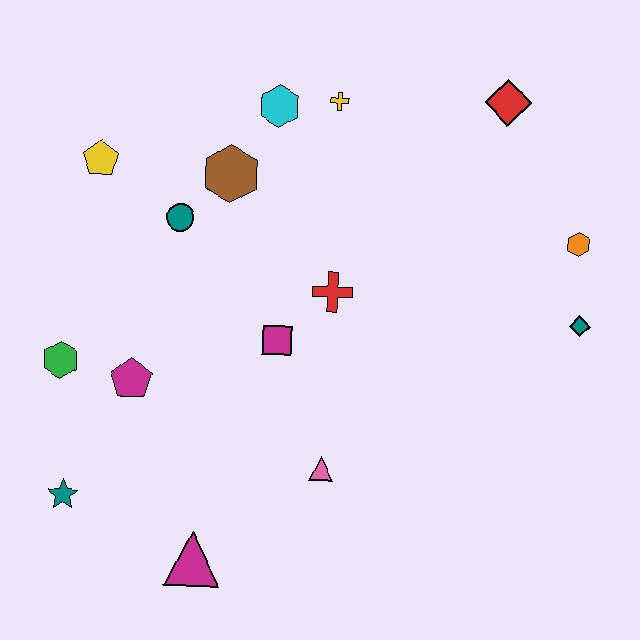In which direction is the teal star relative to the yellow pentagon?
The teal star is below the yellow pentagon.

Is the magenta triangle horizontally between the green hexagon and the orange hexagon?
Yes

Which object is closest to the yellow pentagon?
The teal circle is closest to the yellow pentagon.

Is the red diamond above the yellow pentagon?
Yes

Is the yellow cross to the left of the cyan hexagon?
No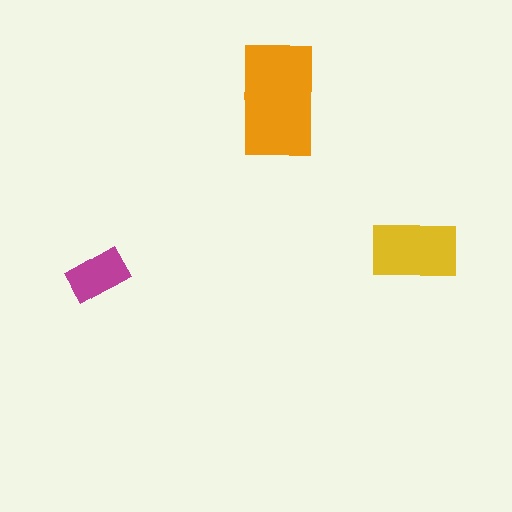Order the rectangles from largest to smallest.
the orange one, the yellow one, the magenta one.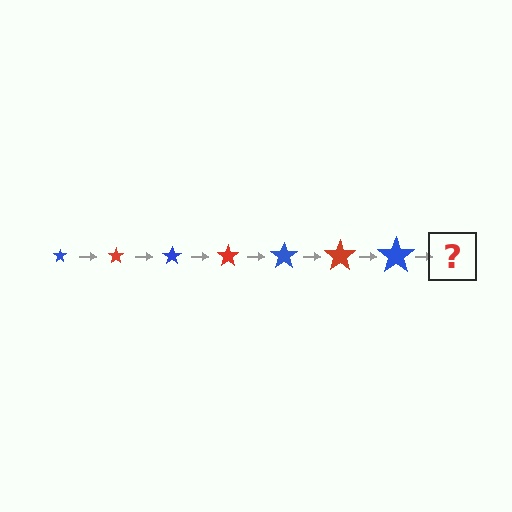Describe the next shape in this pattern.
It should be a red star, larger than the previous one.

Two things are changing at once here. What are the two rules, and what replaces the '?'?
The two rules are that the star grows larger each step and the color cycles through blue and red. The '?' should be a red star, larger than the previous one.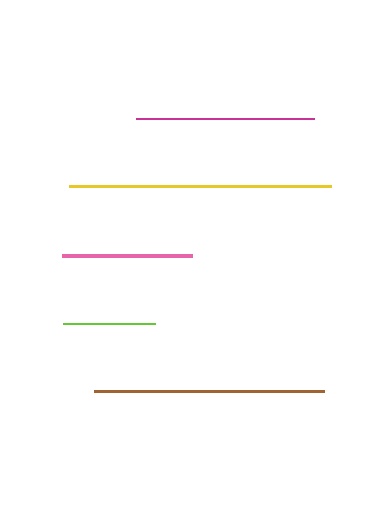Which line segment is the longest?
The yellow line is the longest at approximately 262 pixels.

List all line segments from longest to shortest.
From longest to shortest: yellow, brown, magenta, pink, lime.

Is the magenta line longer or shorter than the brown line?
The brown line is longer than the magenta line.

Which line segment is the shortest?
The lime line is the shortest at approximately 92 pixels.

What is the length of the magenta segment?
The magenta segment is approximately 178 pixels long.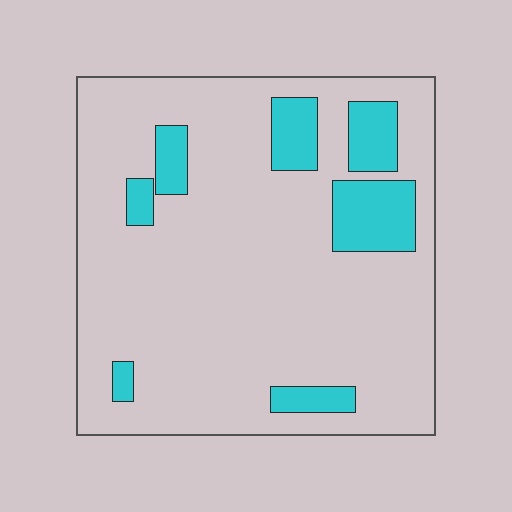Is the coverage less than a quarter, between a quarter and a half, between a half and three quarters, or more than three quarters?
Less than a quarter.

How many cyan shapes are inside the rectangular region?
7.